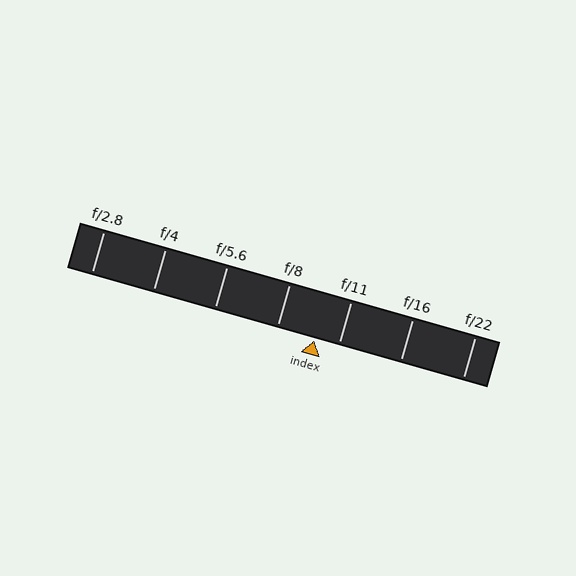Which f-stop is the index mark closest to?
The index mark is closest to f/11.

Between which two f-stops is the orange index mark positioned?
The index mark is between f/8 and f/11.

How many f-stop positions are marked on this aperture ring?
There are 7 f-stop positions marked.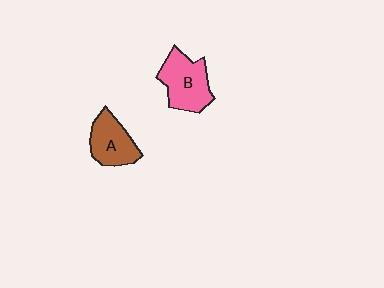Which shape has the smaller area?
Shape A (brown).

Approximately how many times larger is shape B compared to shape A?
Approximately 1.3 times.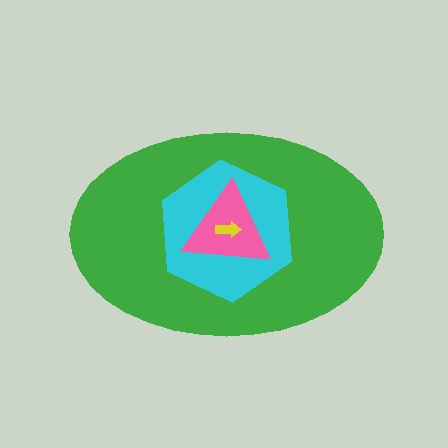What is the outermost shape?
The green ellipse.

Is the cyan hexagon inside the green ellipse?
Yes.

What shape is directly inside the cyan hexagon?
The pink triangle.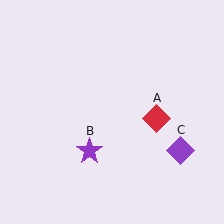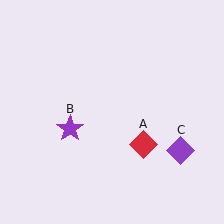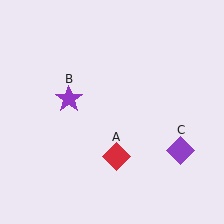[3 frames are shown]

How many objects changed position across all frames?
2 objects changed position: red diamond (object A), purple star (object B).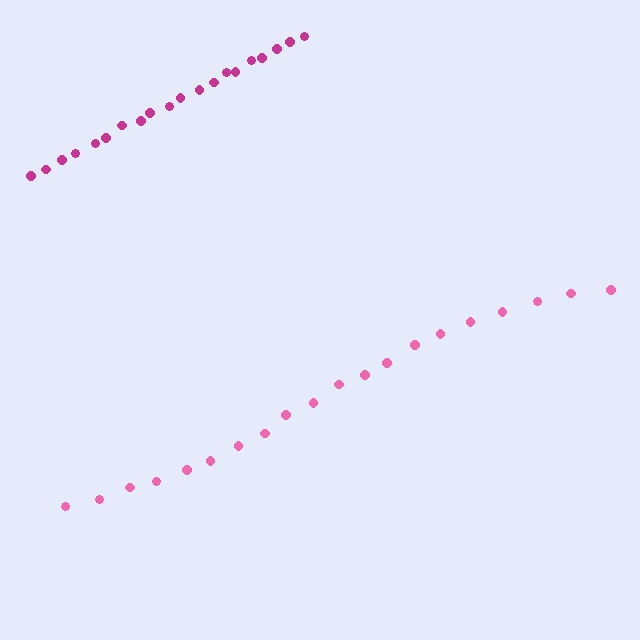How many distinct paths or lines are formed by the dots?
There are 2 distinct paths.